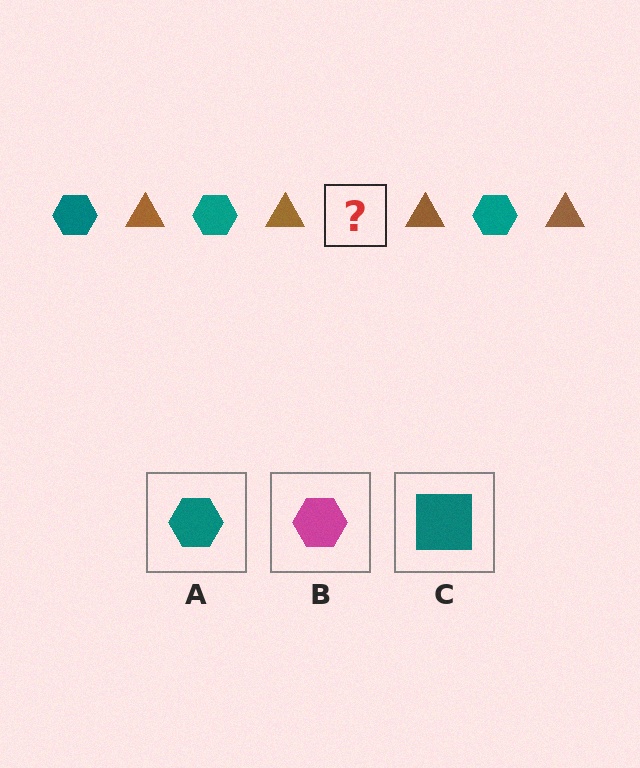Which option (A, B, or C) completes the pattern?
A.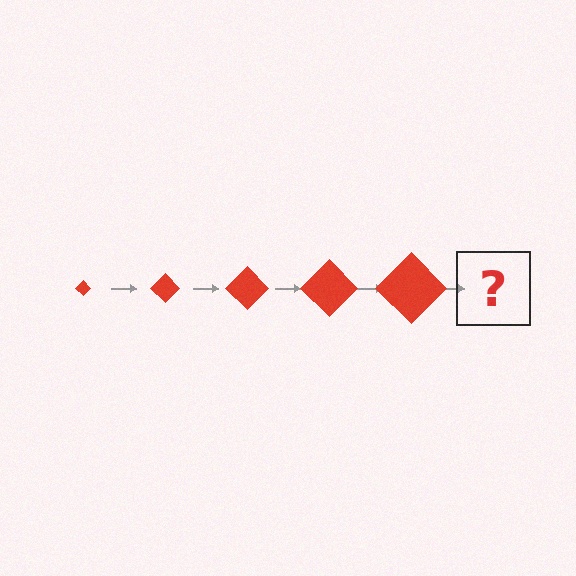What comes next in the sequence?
The next element should be a red diamond, larger than the previous one.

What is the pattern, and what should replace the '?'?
The pattern is that the diamond gets progressively larger each step. The '?' should be a red diamond, larger than the previous one.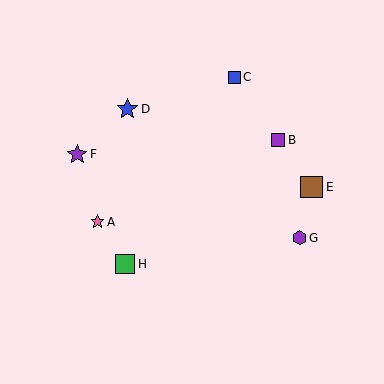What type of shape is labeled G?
Shape G is a purple hexagon.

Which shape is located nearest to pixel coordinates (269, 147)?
The purple square (labeled B) at (278, 140) is nearest to that location.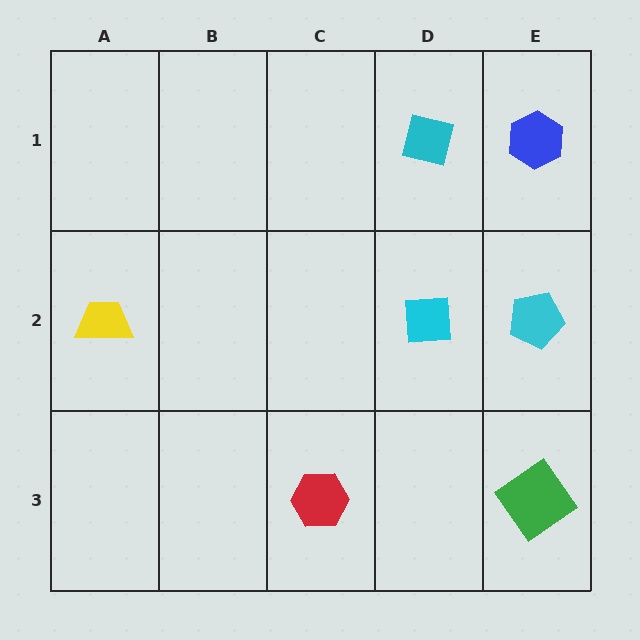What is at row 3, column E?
A green diamond.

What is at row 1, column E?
A blue hexagon.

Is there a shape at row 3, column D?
No, that cell is empty.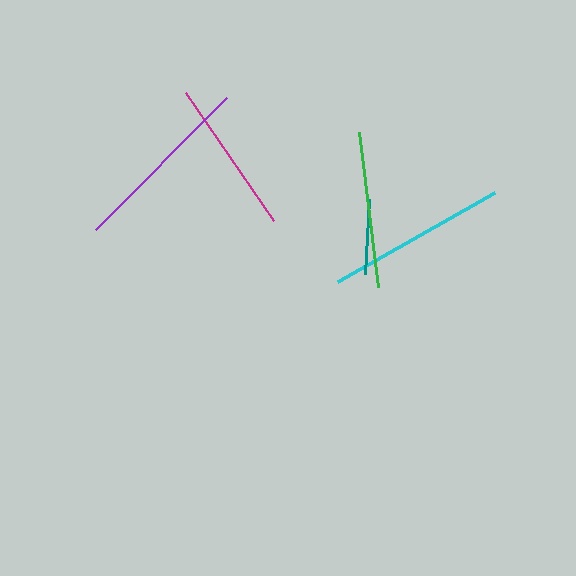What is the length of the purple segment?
The purple segment is approximately 185 pixels long.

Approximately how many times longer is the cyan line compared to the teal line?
The cyan line is approximately 2.4 times the length of the teal line.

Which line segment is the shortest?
The teal line is the shortest at approximately 74 pixels.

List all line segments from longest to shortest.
From longest to shortest: purple, cyan, green, magenta, teal.